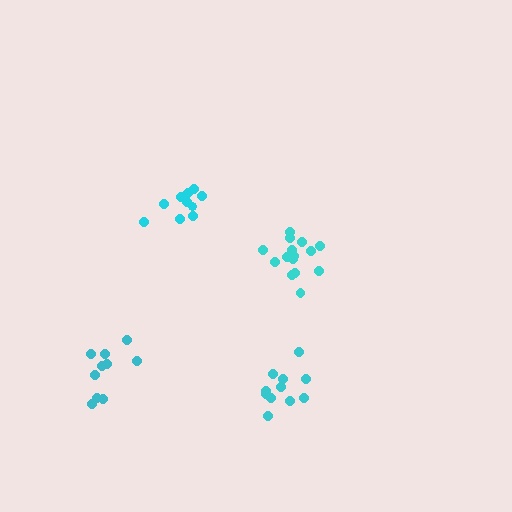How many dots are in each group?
Group 1: 10 dots, Group 2: 10 dots, Group 3: 15 dots, Group 4: 11 dots (46 total).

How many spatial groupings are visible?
There are 4 spatial groupings.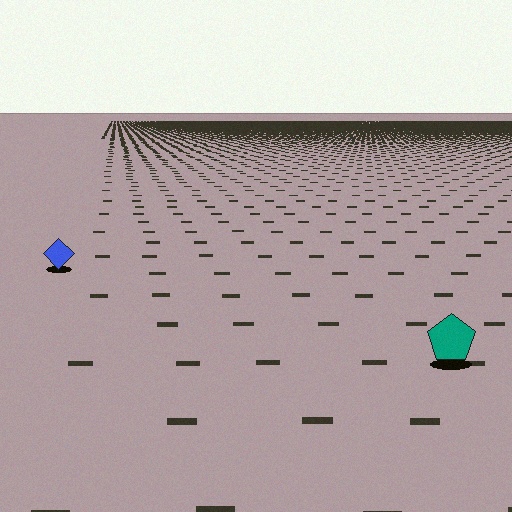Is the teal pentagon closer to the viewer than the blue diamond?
Yes. The teal pentagon is closer — you can tell from the texture gradient: the ground texture is coarser near it.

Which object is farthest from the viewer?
The blue diamond is farthest from the viewer. It appears smaller and the ground texture around it is denser.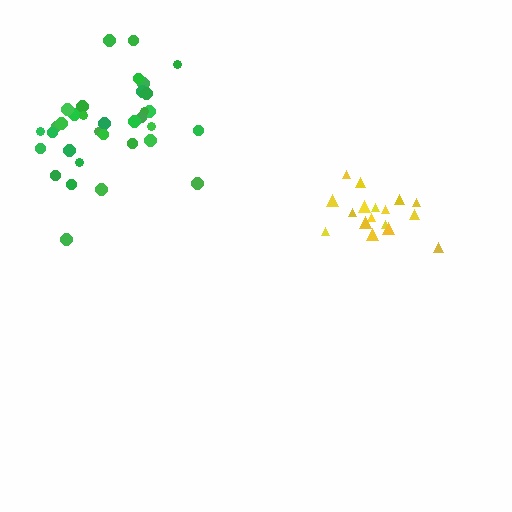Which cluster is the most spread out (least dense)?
Green.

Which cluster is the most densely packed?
Yellow.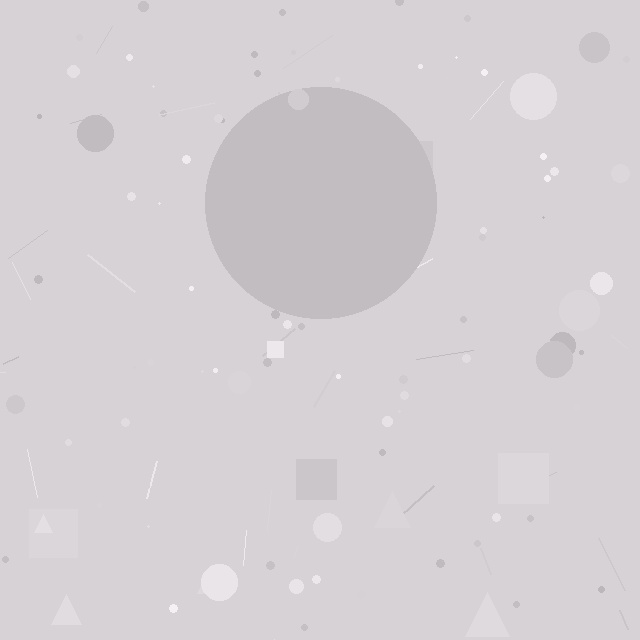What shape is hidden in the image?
A circle is hidden in the image.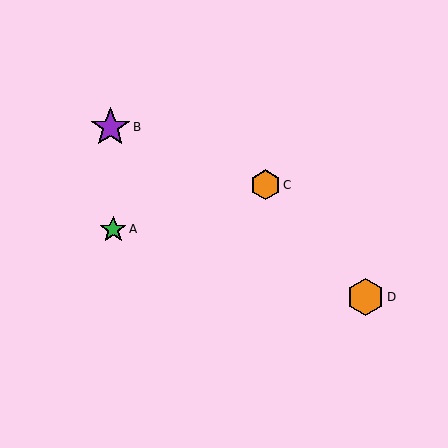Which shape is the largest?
The purple star (labeled B) is the largest.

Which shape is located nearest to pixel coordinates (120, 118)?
The purple star (labeled B) at (110, 127) is nearest to that location.